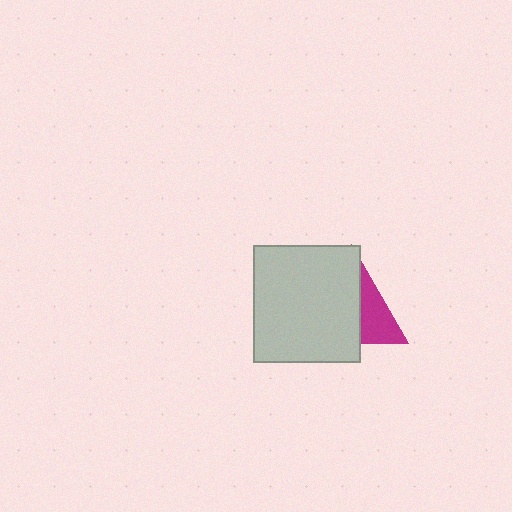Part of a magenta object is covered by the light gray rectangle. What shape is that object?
It is a triangle.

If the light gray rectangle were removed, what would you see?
You would see the complete magenta triangle.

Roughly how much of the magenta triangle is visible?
A small part of it is visible (roughly 34%).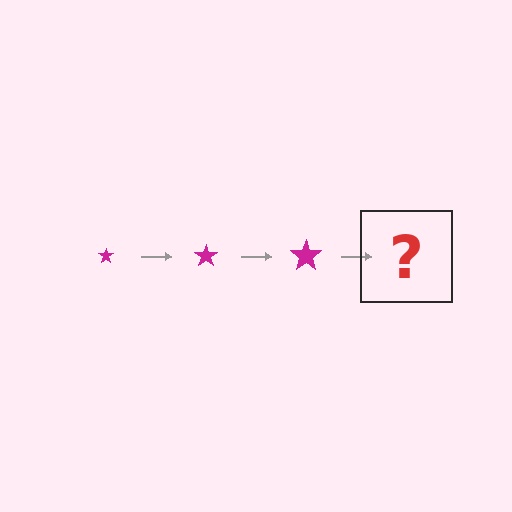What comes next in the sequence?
The next element should be a magenta star, larger than the previous one.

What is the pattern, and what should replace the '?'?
The pattern is that the star gets progressively larger each step. The '?' should be a magenta star, larger than the previous one.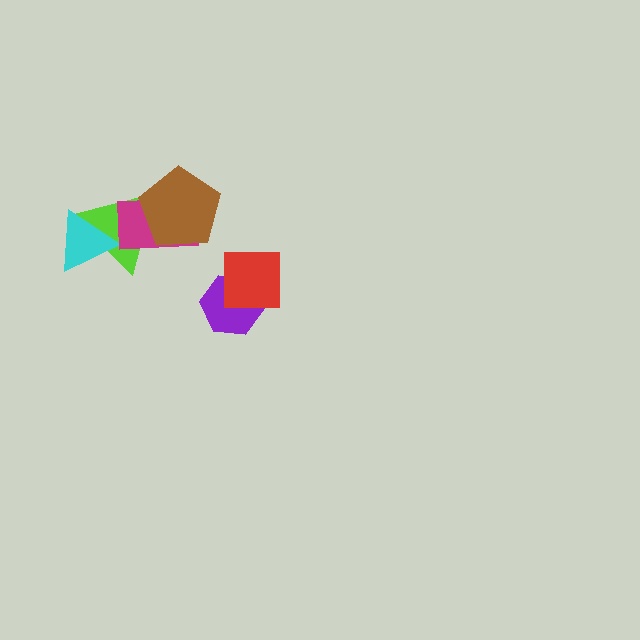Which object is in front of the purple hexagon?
The red square is in front of the purple hexagon.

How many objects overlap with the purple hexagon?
1 object overlaps with the purple hexagon.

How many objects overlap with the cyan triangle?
1 object overlaps with the cyan triangle.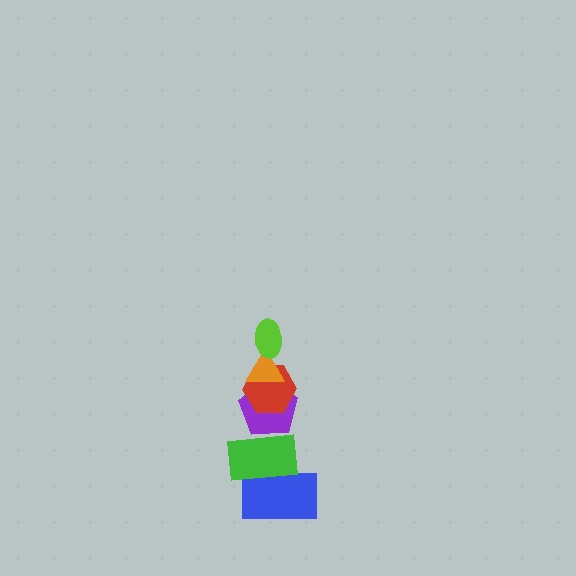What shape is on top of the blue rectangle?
The green rectangle is on top of the blue rectangle.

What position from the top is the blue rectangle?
The blue rectangle is 6th from the top.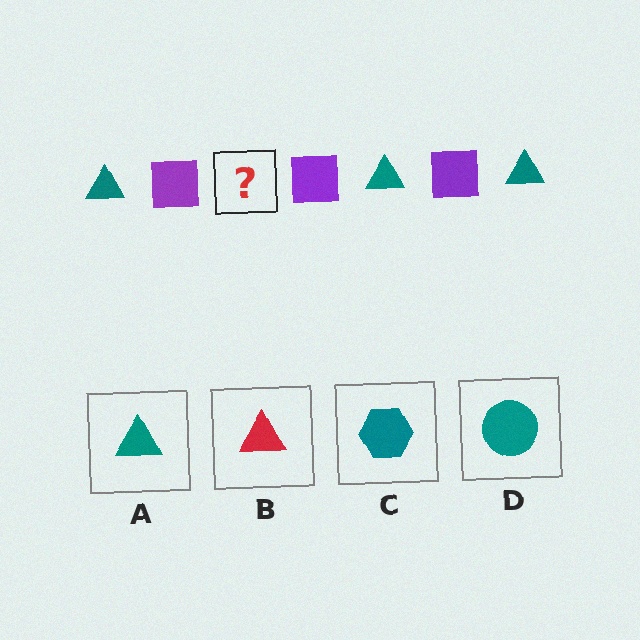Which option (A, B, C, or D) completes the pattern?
A.